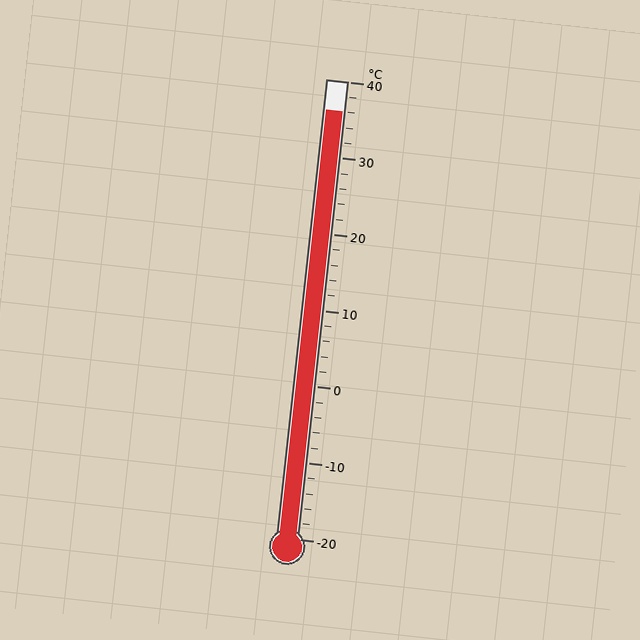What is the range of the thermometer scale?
The thermometer scale ranges from -20°C to 40°C.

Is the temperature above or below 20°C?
The temperature is above 20°C.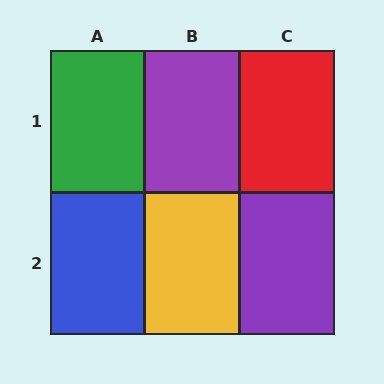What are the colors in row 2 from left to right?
Blue, yellow, purple.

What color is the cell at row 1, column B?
Purple.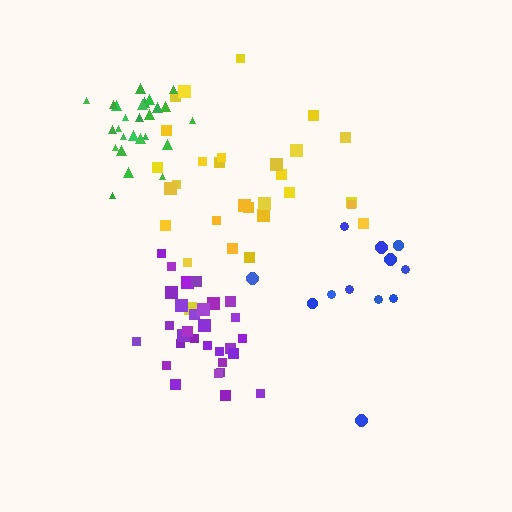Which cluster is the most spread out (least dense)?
Blue.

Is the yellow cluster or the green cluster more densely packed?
Green.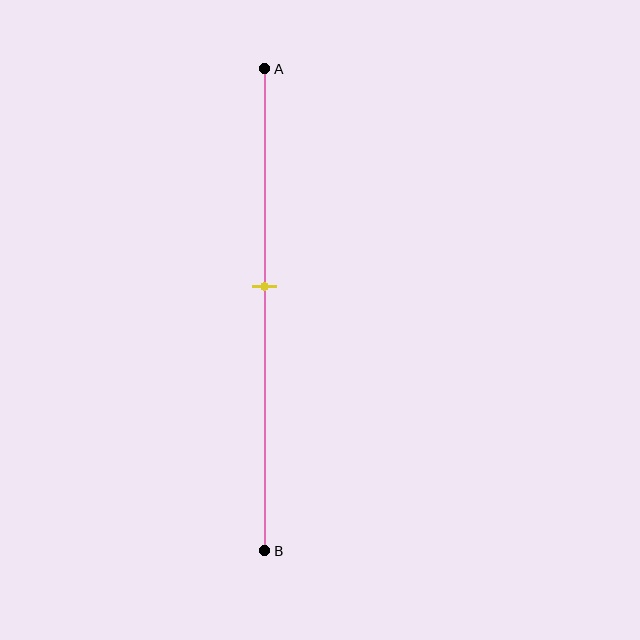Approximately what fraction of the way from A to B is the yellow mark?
The yellow mark is approximately 45% of the way from A to B.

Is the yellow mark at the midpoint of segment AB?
No, the mark is at about 45% from A, not at the 50% midpoint.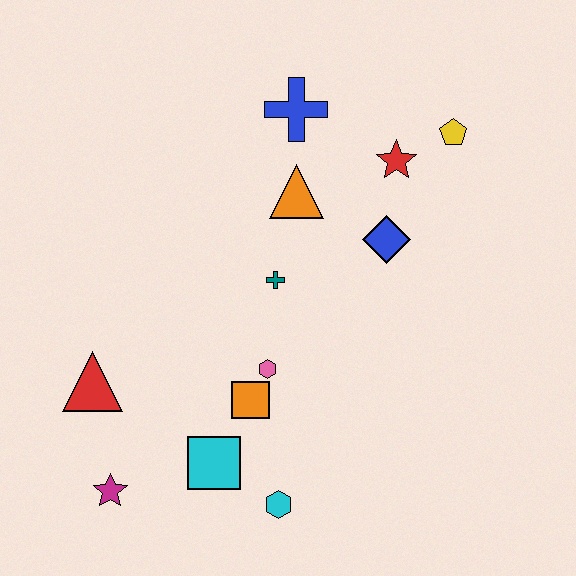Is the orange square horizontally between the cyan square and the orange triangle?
Yes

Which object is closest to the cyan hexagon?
The cyan square is closest to the cyan hexagon.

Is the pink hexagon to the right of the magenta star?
Yes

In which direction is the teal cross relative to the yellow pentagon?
The teal cross is to the left of the yellow pentagon.